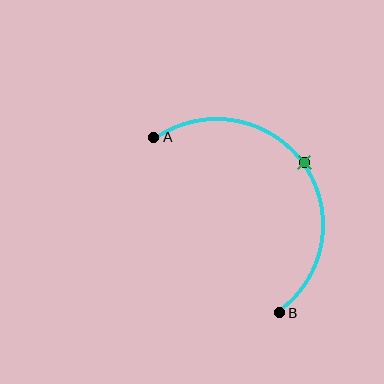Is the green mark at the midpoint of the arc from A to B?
Yes. The green mark lies on the arc at equal arc-length from both A and B — it is the arc midpoint.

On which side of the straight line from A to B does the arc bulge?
The arc bulges above and to the right of the straight line connecting A and B.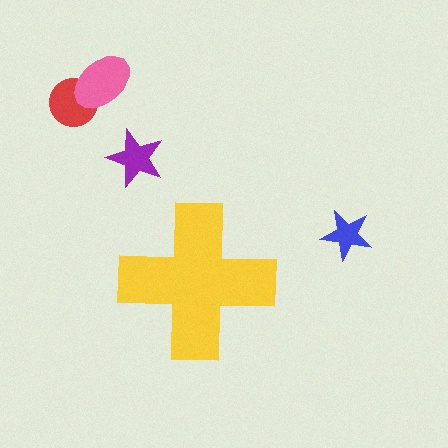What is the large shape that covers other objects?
A yellow cross.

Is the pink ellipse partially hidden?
No, the pink ellipse is fully visible.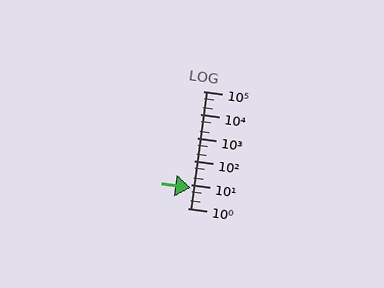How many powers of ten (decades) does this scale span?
The scale spans 5 decades, from 1 to 100000.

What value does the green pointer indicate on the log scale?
The pointer indicates approximately 7.5.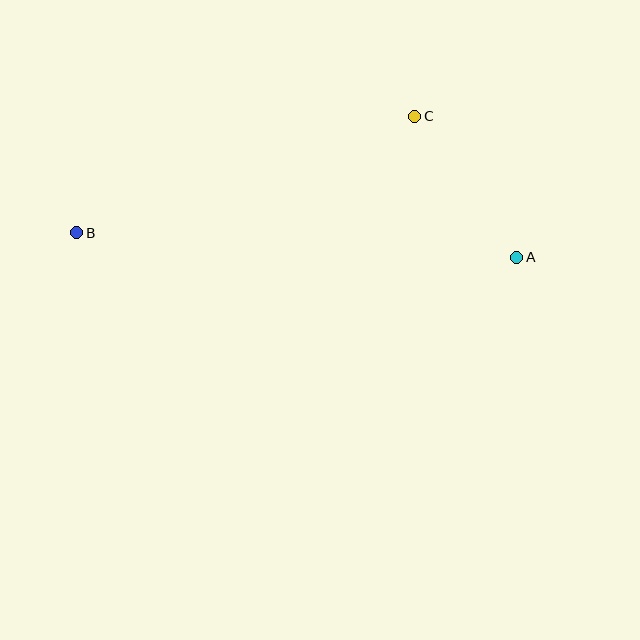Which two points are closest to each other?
Points A and C are closest to each other.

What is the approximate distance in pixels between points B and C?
The distance between B and C is approximately 358 pixels.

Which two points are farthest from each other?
Points A and B are farthest from each other.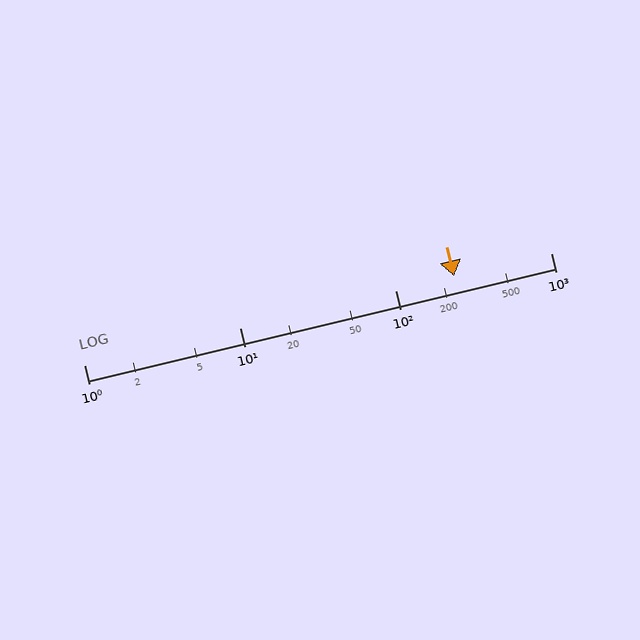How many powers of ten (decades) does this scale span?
The scale spans 3 decades, from 1 to 1000.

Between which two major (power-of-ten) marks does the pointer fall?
The pointer is between 100 and 1000.